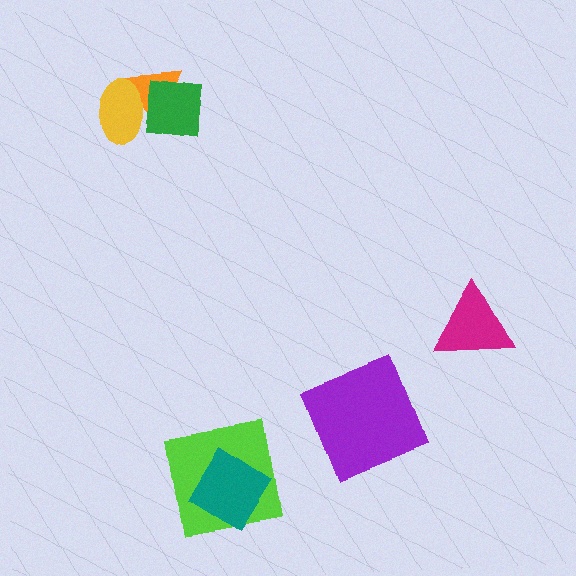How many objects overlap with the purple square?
0 objects overlap with the purple square.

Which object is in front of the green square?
The yellow ellipse is in front of the green square.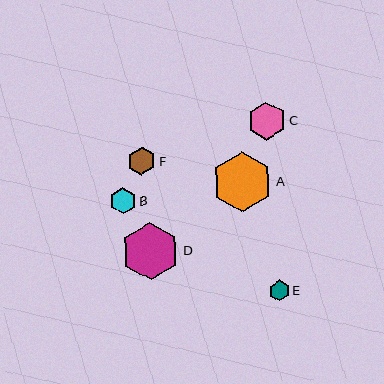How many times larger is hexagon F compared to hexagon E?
Hexagon F is approximately 1.4 times the size of hexagon E.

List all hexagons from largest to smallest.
From largest to smallest: A, D, C, F, B, E.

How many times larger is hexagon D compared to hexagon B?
Hexagon D is approximately 2.2 times the size of hexagon B.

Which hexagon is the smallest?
Hexagon E is the smallest with a size of approximately 21 pixels.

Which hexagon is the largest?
Hexagon A is the largest with a size of approximately 61 pixels.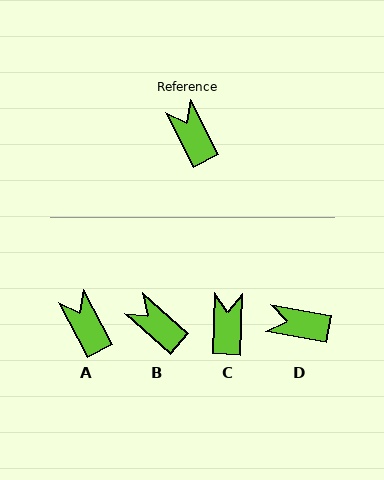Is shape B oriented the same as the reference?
No, it is off by about 22 degrees.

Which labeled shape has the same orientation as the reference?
A.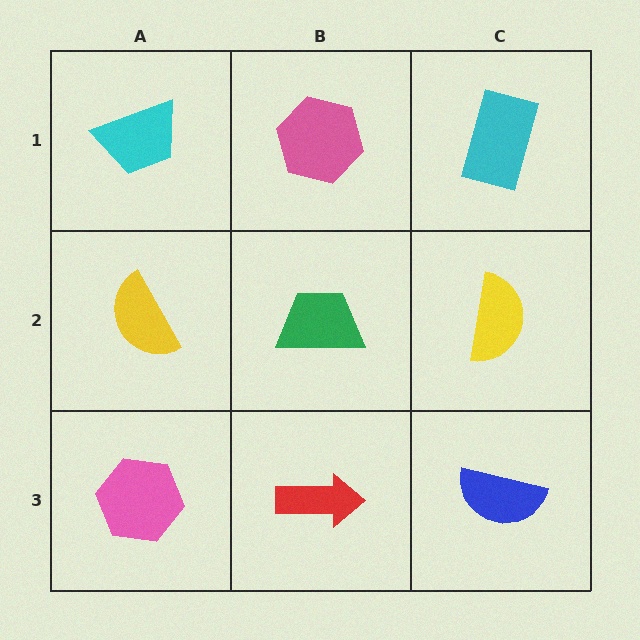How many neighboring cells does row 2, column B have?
4.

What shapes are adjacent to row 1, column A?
A yellow semicircle (row 2, column A), a pink hexagon (row 1, column B).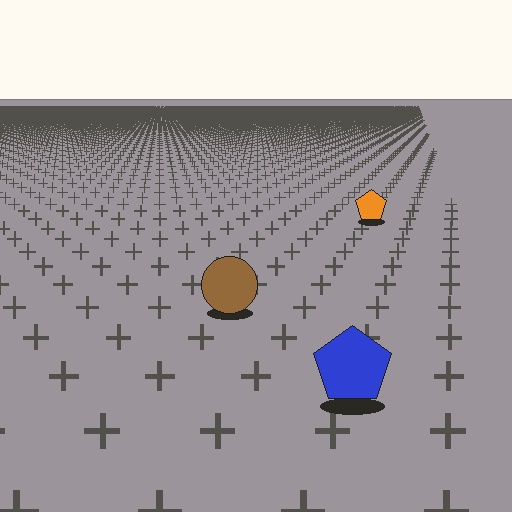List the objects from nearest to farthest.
From nearest to farthest: the blue pentagon, the brown circle, the orange pentagon.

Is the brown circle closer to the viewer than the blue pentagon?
No. The blue pentagon is closer — you can tell from the texture gradient: the ground texture is coarser near it.